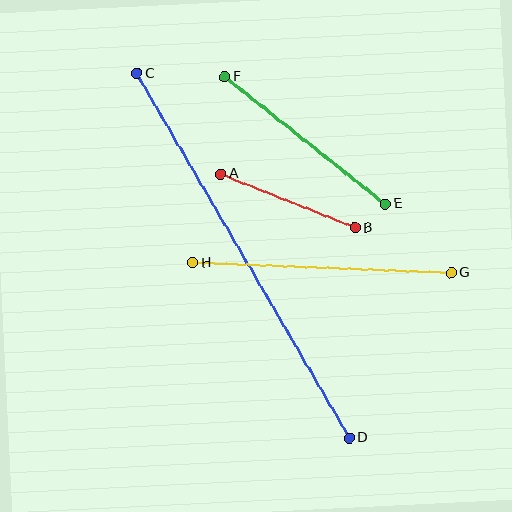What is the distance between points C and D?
The distance is approximately 422 pixels.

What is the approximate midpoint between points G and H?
The midpoint is at approximately (322, 268) pixels.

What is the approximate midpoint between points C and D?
The midpoint is at approximately (243, 256) pixels.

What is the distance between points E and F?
The distance is approximately 205 pixels.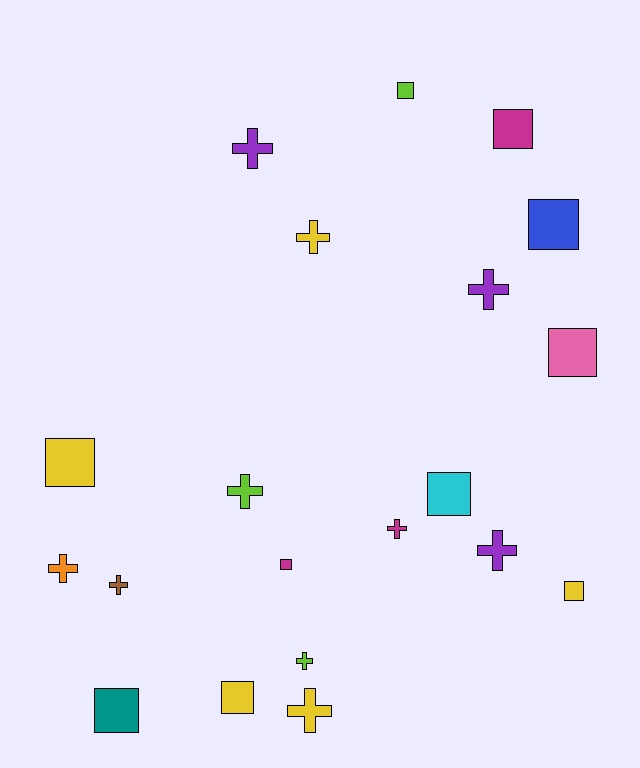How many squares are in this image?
There are 10 squares.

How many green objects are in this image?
There are no green objects.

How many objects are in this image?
There are 20 objects.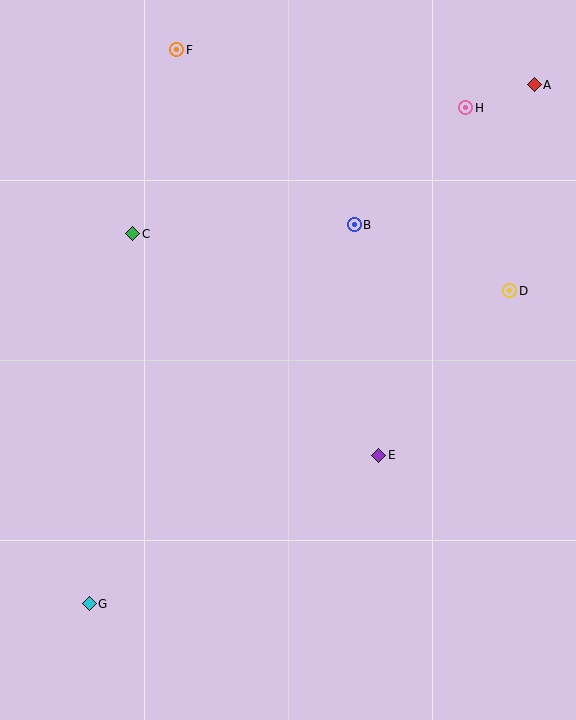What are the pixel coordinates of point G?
Point G is at (89, 604).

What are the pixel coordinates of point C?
Point C is at (133, 234).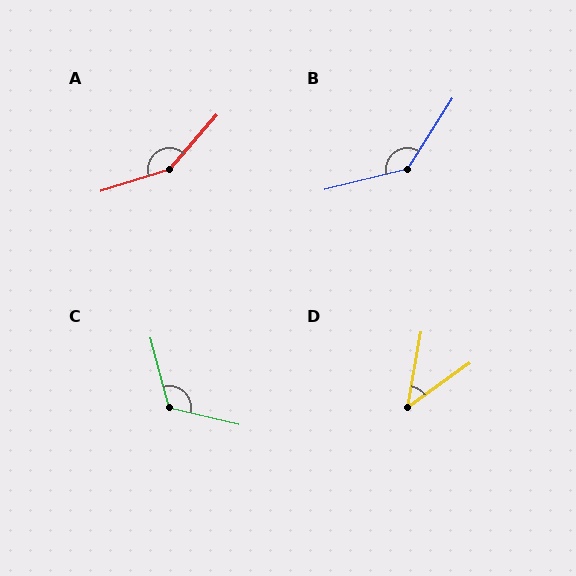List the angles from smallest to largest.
D (44°), C (119°), B (136°), A (149°).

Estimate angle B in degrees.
Approximately 136 degrees.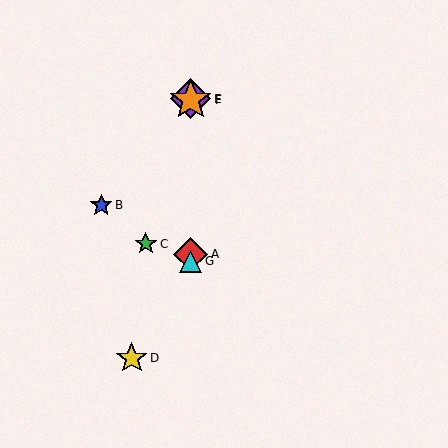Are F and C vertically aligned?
No, F is at x≈191 and C is at x≈146.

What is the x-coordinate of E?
Object E is at x≈191.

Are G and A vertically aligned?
Yes, both are at x≈191.